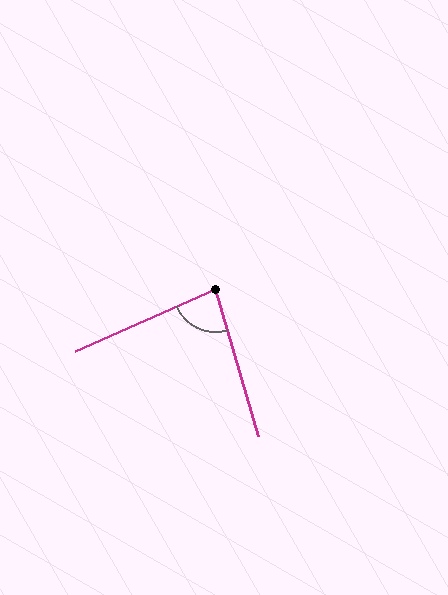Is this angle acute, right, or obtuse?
It is acute.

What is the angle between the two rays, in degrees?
Approximately 83 degrees.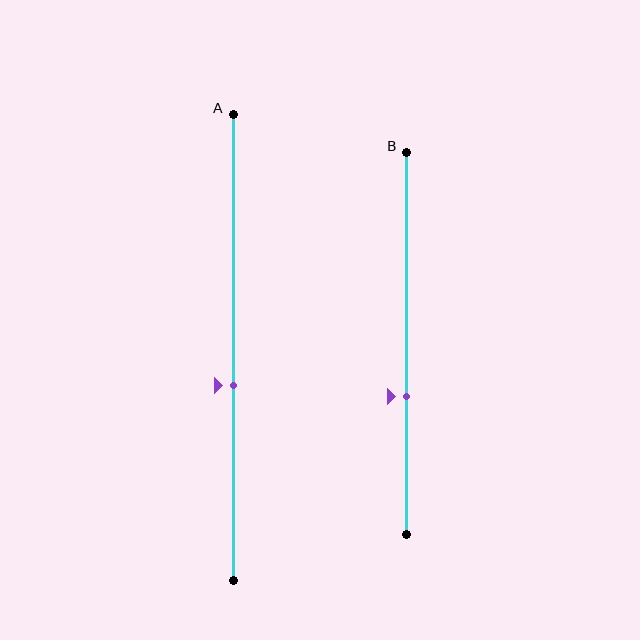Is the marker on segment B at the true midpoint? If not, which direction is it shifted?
No, the marker on segment B is shifted downward by about 14% of the segment length.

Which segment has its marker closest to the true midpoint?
Segment A has its marker closest to the true midpoint.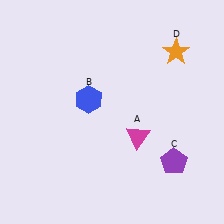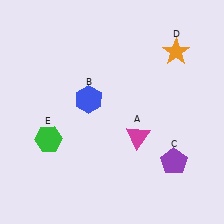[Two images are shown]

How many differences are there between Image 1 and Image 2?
There is 1 difference between the two images.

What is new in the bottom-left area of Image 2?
A green hexagon (E) was added in the bottom-left area of Image 2.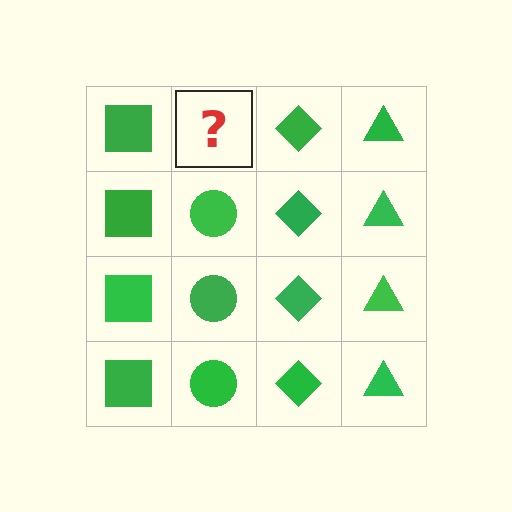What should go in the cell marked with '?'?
The missing cell should contain a green circle.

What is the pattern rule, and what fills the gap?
The rule is that each column has a consistent shape. The gap should be filled with a green circle.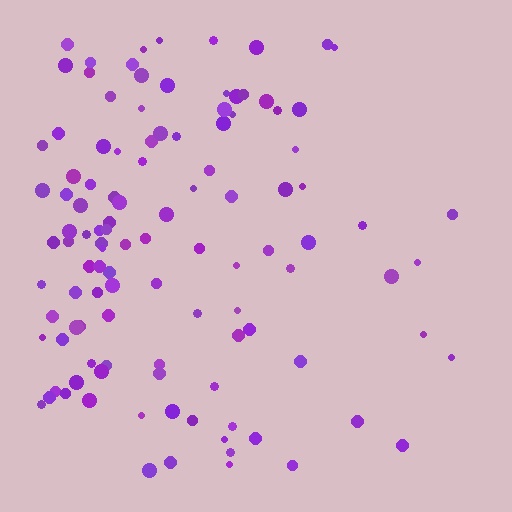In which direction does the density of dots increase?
From right to left, with the left side densest.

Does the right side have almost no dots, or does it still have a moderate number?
Still a moderate number, just noticeably fewer than the left.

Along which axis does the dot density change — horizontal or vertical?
Horizontal.